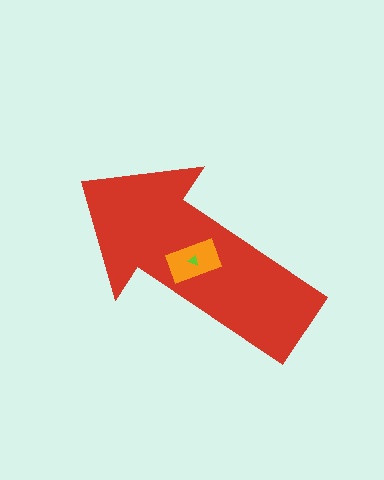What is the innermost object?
The lime triangle.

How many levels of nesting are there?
3.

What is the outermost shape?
The red arrow.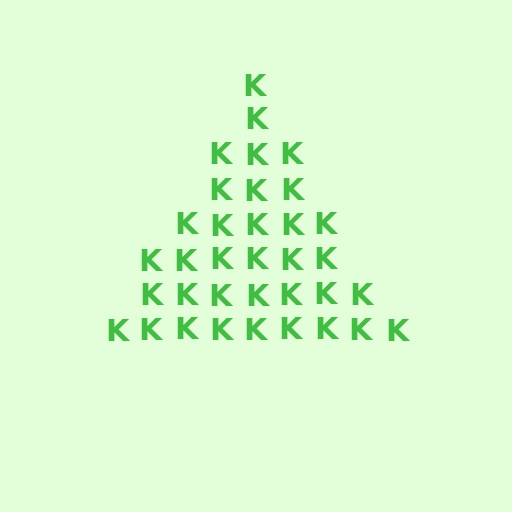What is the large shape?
The large shape is a triangle.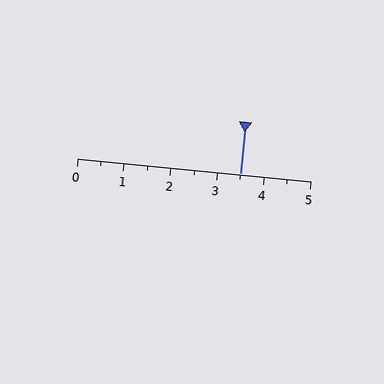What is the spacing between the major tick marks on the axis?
The major ticks are spaced 1 apart.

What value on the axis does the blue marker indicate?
The marker indicates approximately 3.5.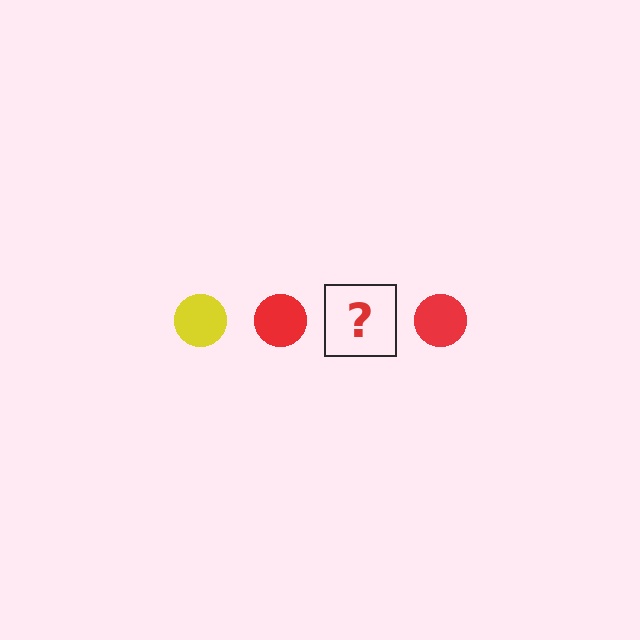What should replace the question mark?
The question mark should be replaced with a yellow circle.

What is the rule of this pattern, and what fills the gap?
The rule is that the pattern cycles through yellow, red circles. The gap should be filled with a yellow circle.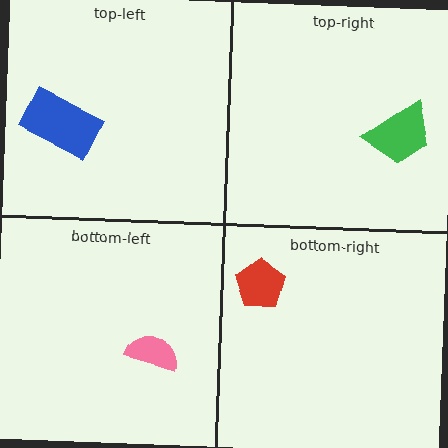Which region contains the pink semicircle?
The bottom-left region.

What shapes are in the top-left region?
The blue rectangle.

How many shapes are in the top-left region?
1.